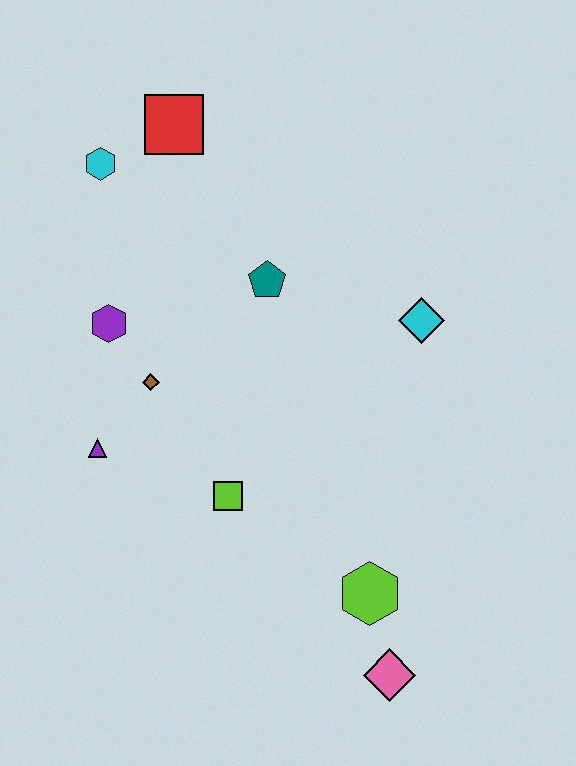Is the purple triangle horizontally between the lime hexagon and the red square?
No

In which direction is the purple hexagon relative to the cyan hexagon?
The purple hexagon is below the cyan hexagon.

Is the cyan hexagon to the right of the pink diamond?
No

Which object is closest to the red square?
The cyan hexagon is closest to the red square.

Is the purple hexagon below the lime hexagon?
No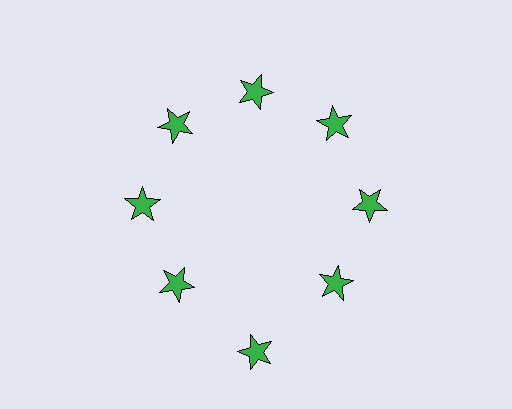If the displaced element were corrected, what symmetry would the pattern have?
It would have 8-fold rotational symmetry — the pattern would map onto itself every 45 degrees.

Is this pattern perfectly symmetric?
No. The 8 green stars are arranged in a ring, but one element near the 6 o'clock position is pushed outward from the center, breaking the 8-fold rotational symmetry.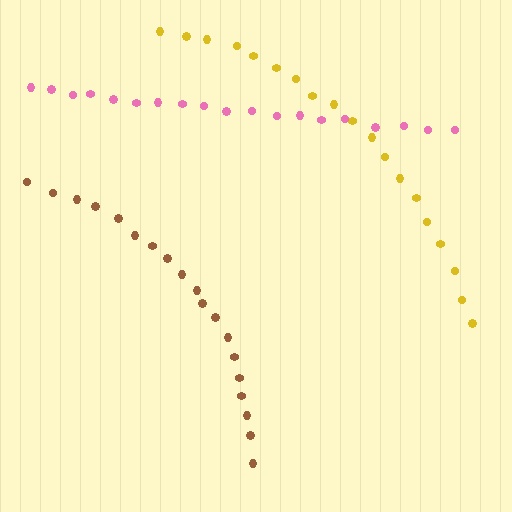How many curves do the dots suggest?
There are 3 distinct paths.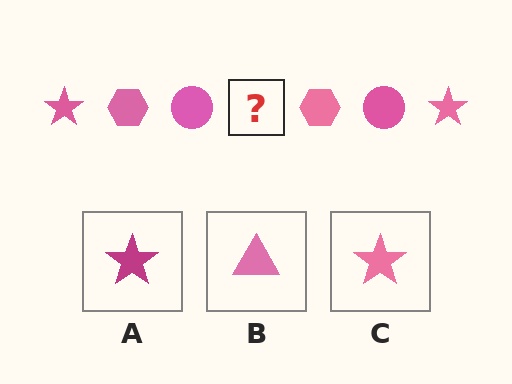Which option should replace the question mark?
Option C.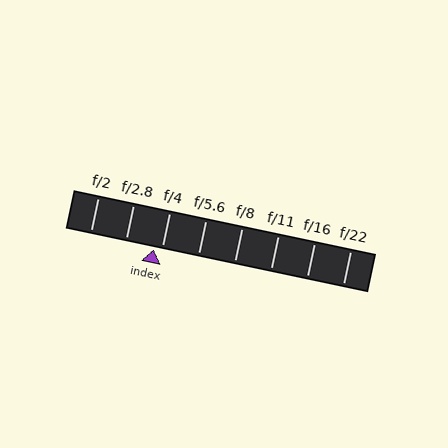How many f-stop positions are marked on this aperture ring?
There are 8 f-stop positions marked.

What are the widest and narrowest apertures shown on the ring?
The widest aperture shown is f/2 and the narrowest is f/22.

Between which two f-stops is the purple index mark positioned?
The index mark is between f/2.8 and f/4.